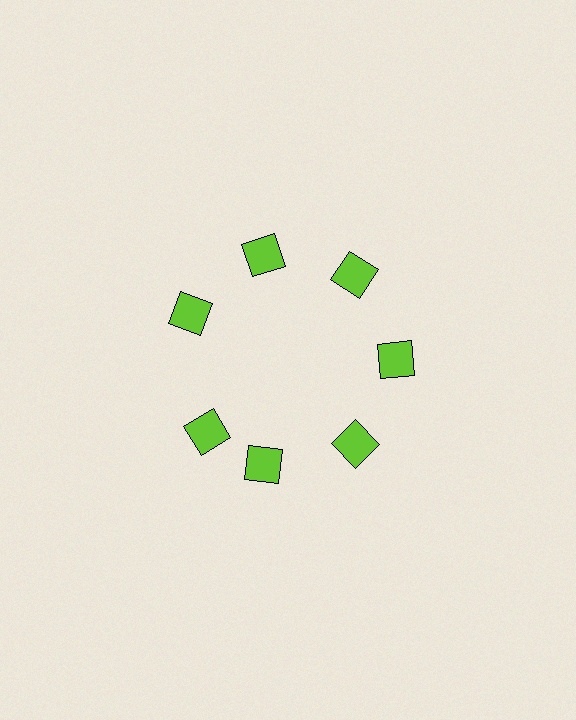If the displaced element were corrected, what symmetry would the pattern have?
It would have 7-fold rotational symmetry — the pattern would map onto itself every 51 degrees.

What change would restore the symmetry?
The symmetry would be restored by rotating it back into even spacing with its neighbors so that all 7 squares sit at equal angles and equal distance from the center.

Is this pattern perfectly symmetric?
No. The 7 lime squares are arranged in a ring, but one element near the 8 o'clock position is rotated out of alignment along the ring, breaking the 7-fold rotational symmetry.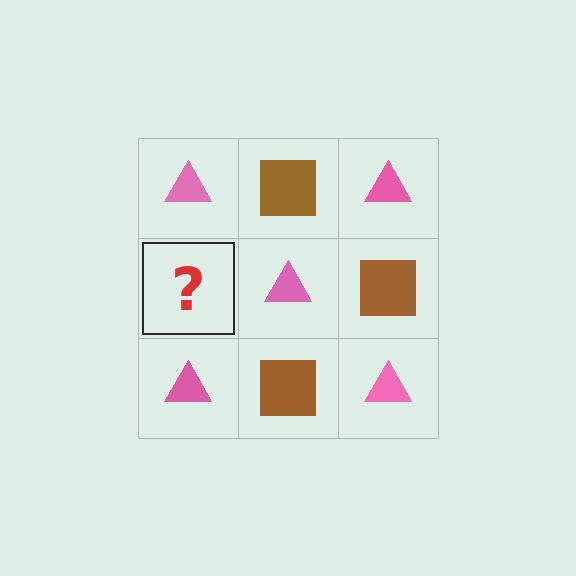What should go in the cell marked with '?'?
The missing cell should contain a brown square.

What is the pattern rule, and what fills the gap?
The rule is that it alternates pink triangle and brown square in a checkerboard pattern. The gap should be filled with a brown square.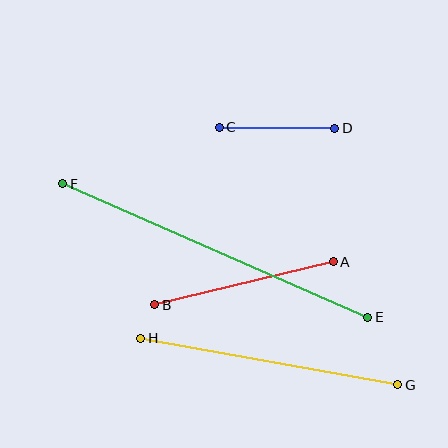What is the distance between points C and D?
The distance is approximately 115 pixels.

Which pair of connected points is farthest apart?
Points E and F are farthest apart.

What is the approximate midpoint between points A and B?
The midpoint is at approximately (244, 283) pixels.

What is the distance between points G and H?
The distance is approximately 261 pixels.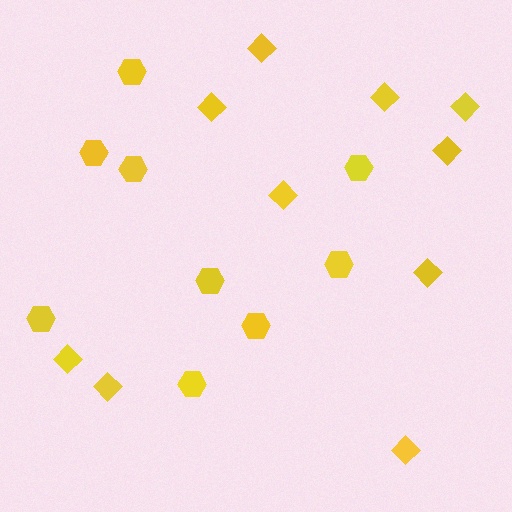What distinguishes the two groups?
There are 2 groups: one group of hexagons (9) and one group of diamonds (10).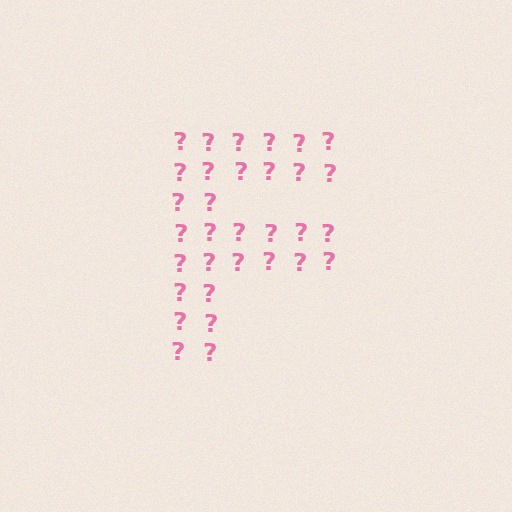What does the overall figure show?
The overall figure shows the letter F.